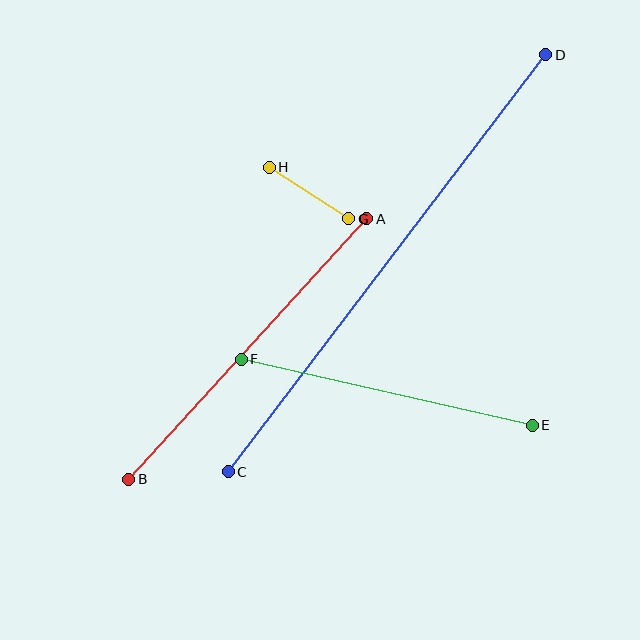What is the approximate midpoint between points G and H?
The midpoint is at approximately (309, 193) pixels.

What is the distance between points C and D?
The distance is approximately 524 pixels.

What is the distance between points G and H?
The distance is approximately 95 pixels.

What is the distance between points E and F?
The distance is approximately 298 pixels.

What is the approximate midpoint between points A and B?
The midpoint is at approximately (248, 349) pixels.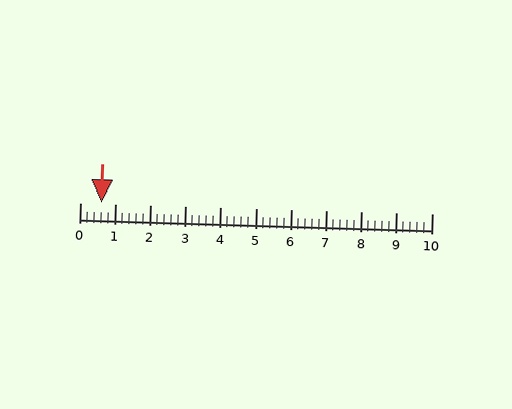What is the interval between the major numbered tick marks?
The major tick marks are spaced 1 units apart.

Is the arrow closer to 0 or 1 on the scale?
The arrow is closer to 1.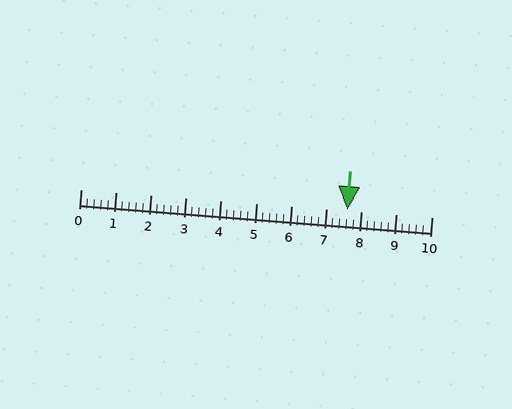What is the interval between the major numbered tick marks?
The major tick marks are spaced 1 units apart.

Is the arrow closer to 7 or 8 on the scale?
The arrow is closer to 8.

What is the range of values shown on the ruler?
The ruler shows values from 0 to 10.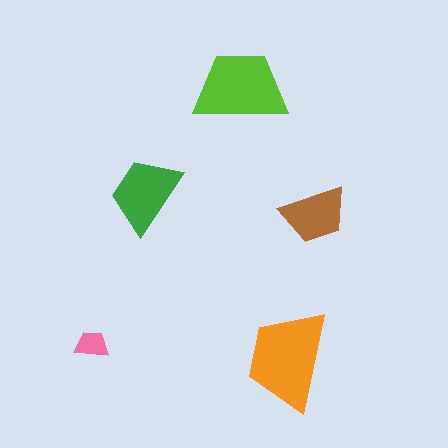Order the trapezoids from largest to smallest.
the orange one, the lime one, the green one, the brown one, the pink one.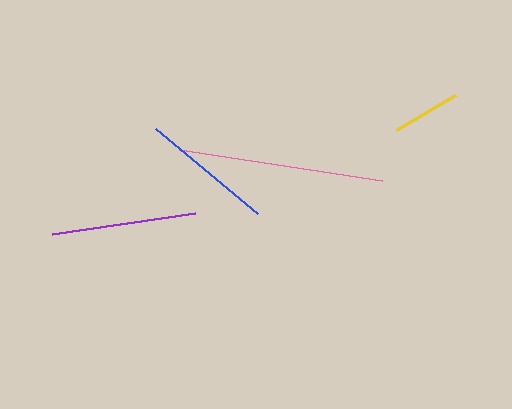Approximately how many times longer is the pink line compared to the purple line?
The pink line is approximately 1.4 times the length of the purple line.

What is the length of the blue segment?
The blue segment is approximately 133 pixels long.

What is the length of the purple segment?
The purple segment is approximately 145 pixels long.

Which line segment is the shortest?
The yellow line is the shortest at approximately 69 pixels.